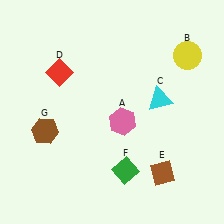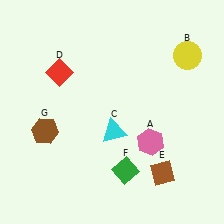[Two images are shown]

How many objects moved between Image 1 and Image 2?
2 objects moved between the two images.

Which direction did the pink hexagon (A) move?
The pink hexagon (A) moved right.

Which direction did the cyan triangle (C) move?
The cyan triangle (C) moved left.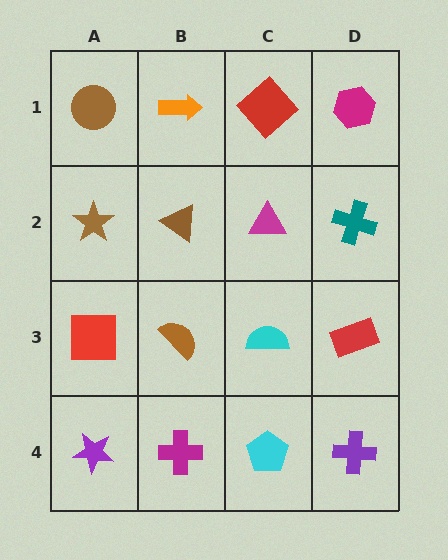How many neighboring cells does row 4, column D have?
2.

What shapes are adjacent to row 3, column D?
A teal cross (row 2, column D), a purple cross (row 4, column D), a cyan semicircle (row 3, column C).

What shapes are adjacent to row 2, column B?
An orange arrow (row 1, column B), a brown semicircle (row 3, column B), a brown star (row 2, column A), a magenta triangle (row 2, column C).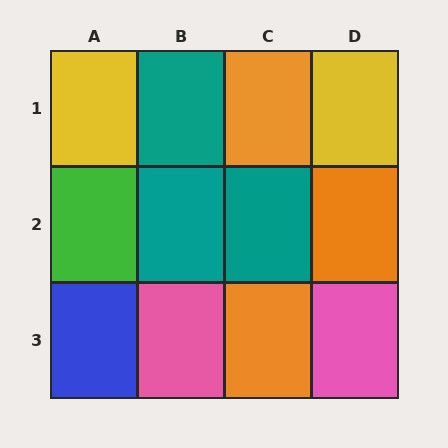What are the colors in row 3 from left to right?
Blue, pink, orange, pink.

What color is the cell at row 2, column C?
Teal.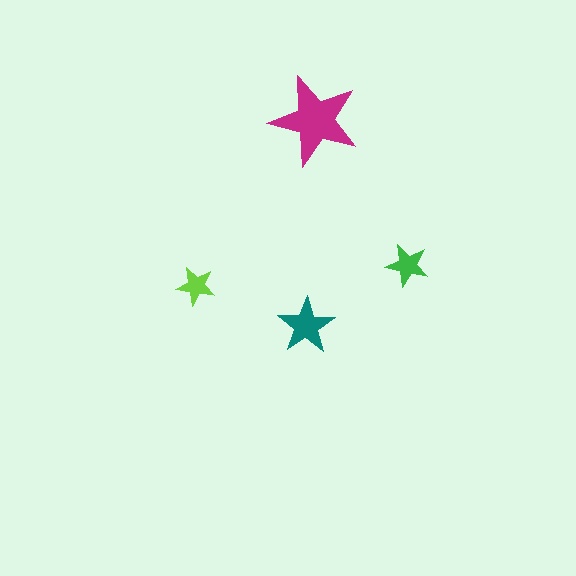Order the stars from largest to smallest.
the magenta one, the teal one, the green one, the lime one.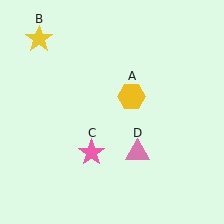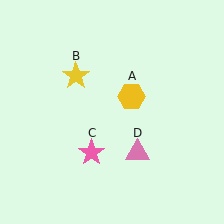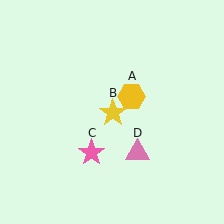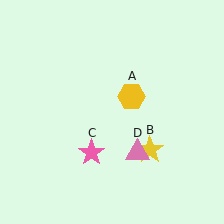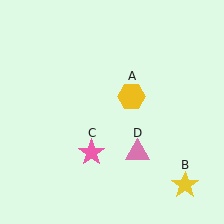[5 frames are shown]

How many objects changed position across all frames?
1 object changed position: yellow star (object B).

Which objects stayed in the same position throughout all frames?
Yellow hexagon (object A) and pink star (object C) and pink triangle (object D) remained stationary.